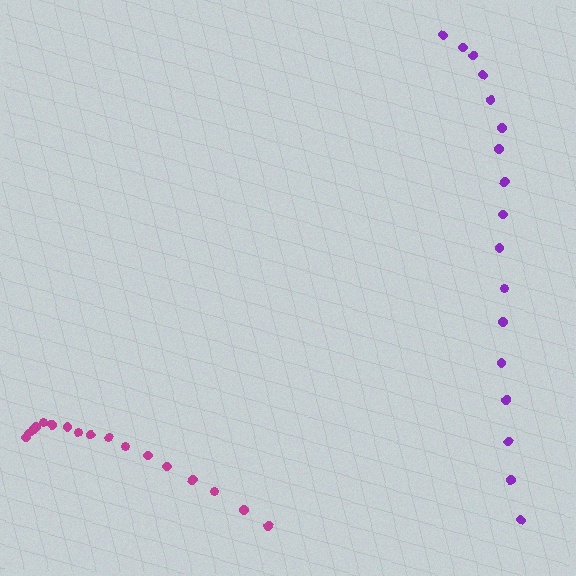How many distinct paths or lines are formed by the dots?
There are 2 distinct paths.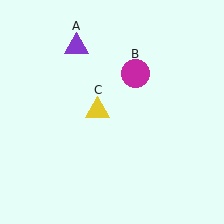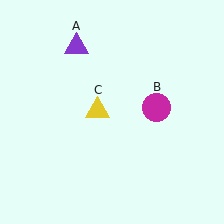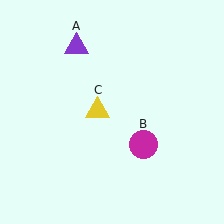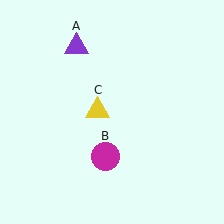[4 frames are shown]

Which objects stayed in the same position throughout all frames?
Purple triangle (object A) and yellow triangle (object C) remained stationary.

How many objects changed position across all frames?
1 object changed position: magenta circle (object B).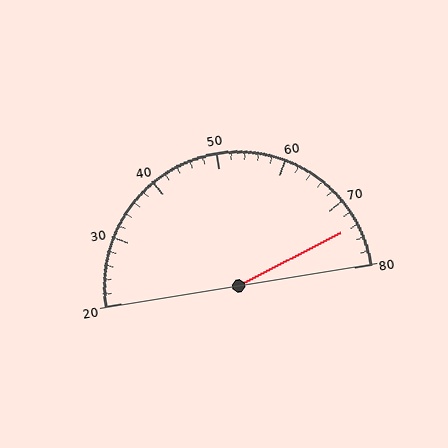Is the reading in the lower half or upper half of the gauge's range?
The reading is in the upper half of the range (20 to 80).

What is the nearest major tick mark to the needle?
The nearest major tick mark is 70.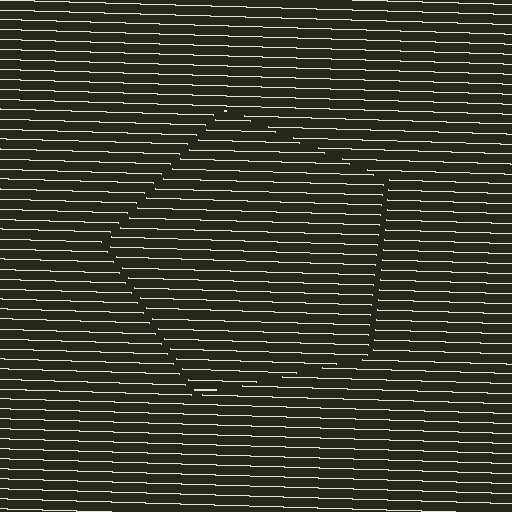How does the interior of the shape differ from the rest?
The interior of the shape contains the same grating, shifted by half a period — the contour is defined by the phase discontinuity where line-ends from the inner and outer gratings abut.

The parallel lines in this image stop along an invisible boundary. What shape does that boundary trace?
An illusory pentagon. The interior of the shape contains the same grating, shifted by half a period — the contour is defined by the phase discontinuity where line-ends from the inner and outer gratings abut.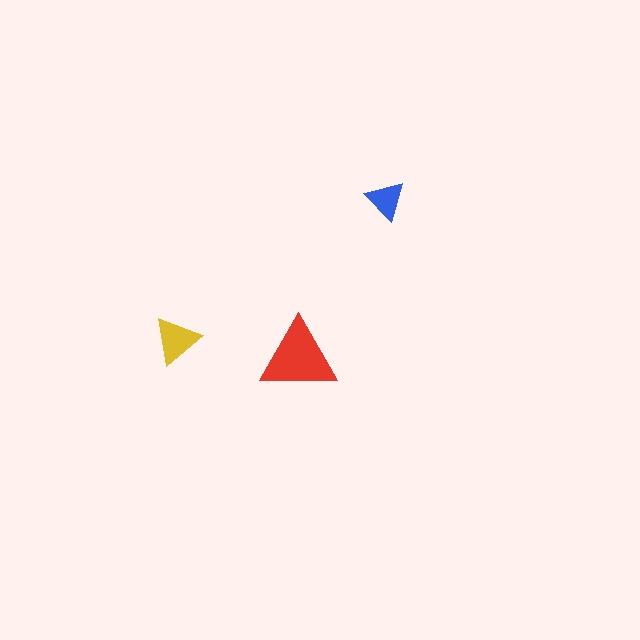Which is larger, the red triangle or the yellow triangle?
The red one.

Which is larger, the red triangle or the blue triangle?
The red one.